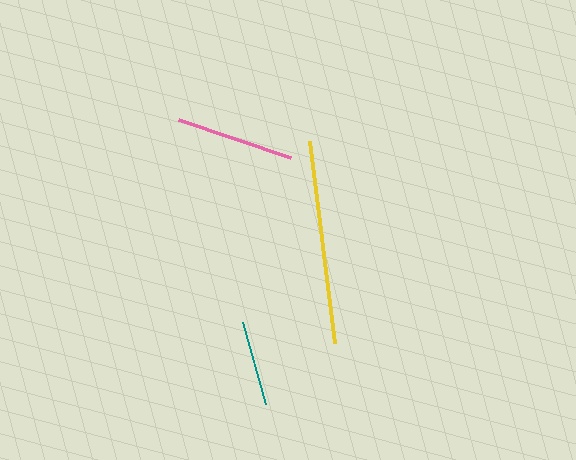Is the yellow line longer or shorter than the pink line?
The yellow line is longer than the pink line.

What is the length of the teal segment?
The teal segment is approximately 85 pixels long.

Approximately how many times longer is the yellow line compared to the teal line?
The yellow line is approximately 2.4 times the length of the teal line.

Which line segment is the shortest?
The teal line is the shortest at approximately 85 pixels.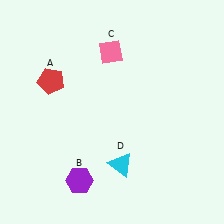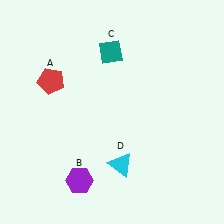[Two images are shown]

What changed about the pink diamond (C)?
In Image 1, C is pink. In Image 2, it changed to teal.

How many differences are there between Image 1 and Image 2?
There is 1 difference between the two images.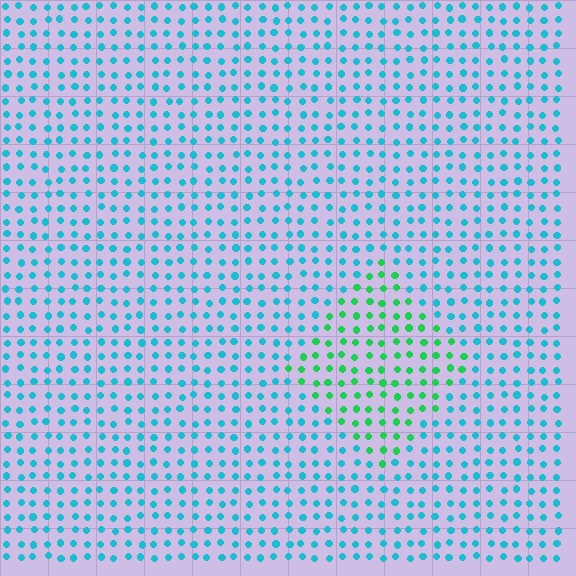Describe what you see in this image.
The image is filled with small cyan elements in a uniform arrangement. A diamond-shaped region is visible where the elements are tinted to a slightly different hue, forming a subtle color boundary.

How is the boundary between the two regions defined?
The boundary is defined purely by a slight shift in hue (about 49 degrees). Spacing, size, and orientation are identical on both sides.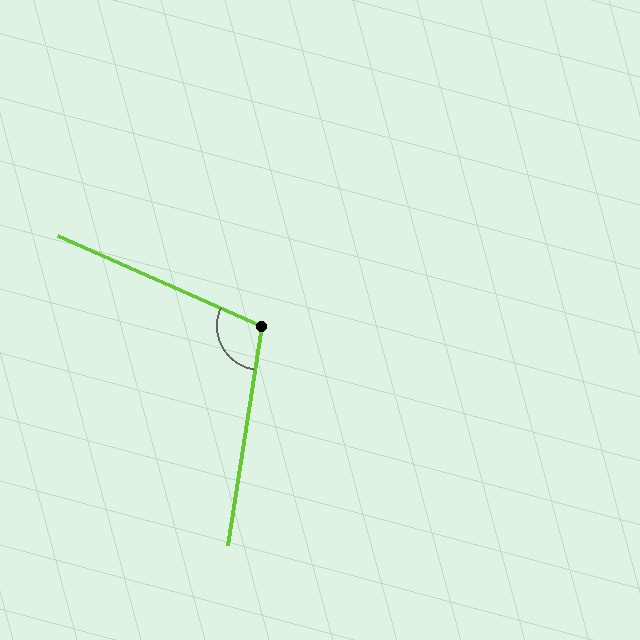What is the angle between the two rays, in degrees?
Approximately 105 degrees.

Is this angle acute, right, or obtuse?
It is obtuse.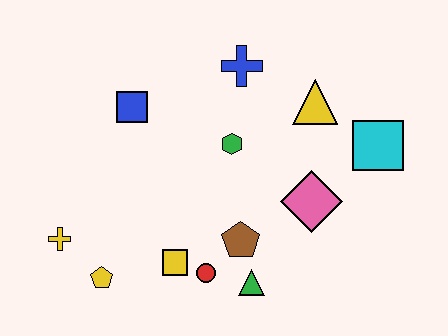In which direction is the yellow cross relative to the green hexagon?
The yellow cross is to the left of the green hexagon.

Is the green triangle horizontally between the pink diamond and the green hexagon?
Yes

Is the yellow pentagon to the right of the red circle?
No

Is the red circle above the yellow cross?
No